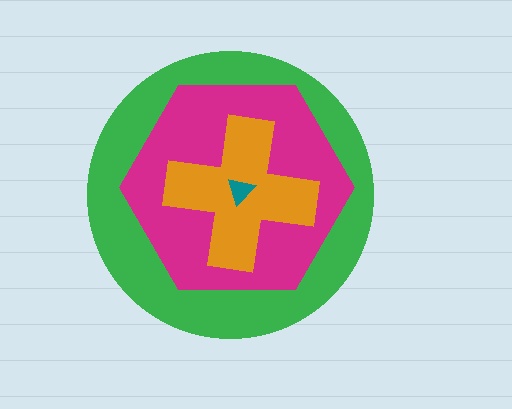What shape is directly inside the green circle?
The magenta hexagon.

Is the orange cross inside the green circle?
Yes.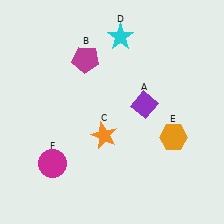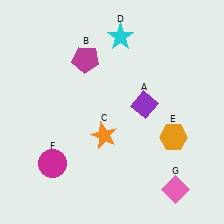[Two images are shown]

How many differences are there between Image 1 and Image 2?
There is 1 difference between the two images.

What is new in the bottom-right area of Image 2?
A pink diamond (G) was added in the bottom-right area of Image 2.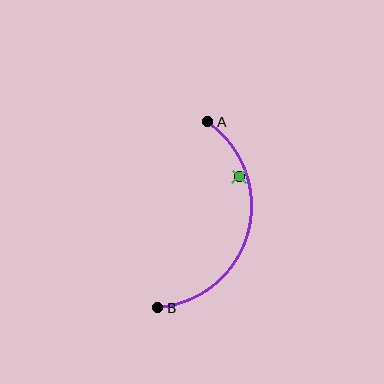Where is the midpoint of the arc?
The arc midpoint is the point on the curve farthest from the straight line joining A and B. It sits to the right of that line.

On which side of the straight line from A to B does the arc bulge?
The arc bulges to the right of the straight line connecting A and B.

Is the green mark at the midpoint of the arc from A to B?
No — the green mark does not lie on the arc at all. It sits slightly inside the curve.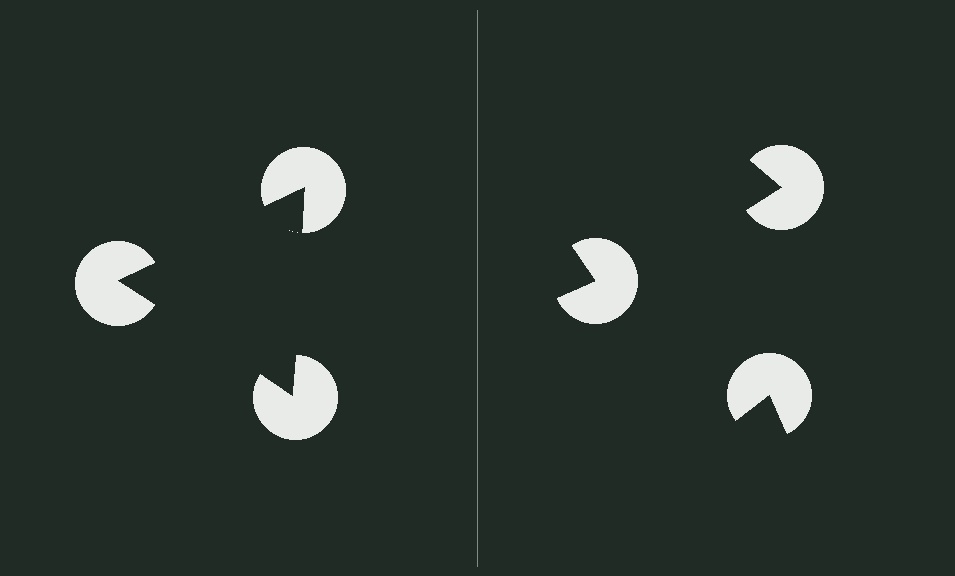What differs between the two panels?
The pac-man discs are positioned identically on both sides; only the wedge orientations differ. On the left they align to a triangle; on the right they are misaligned.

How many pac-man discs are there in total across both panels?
6 — 3 on each side.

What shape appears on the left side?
An illusory triangle.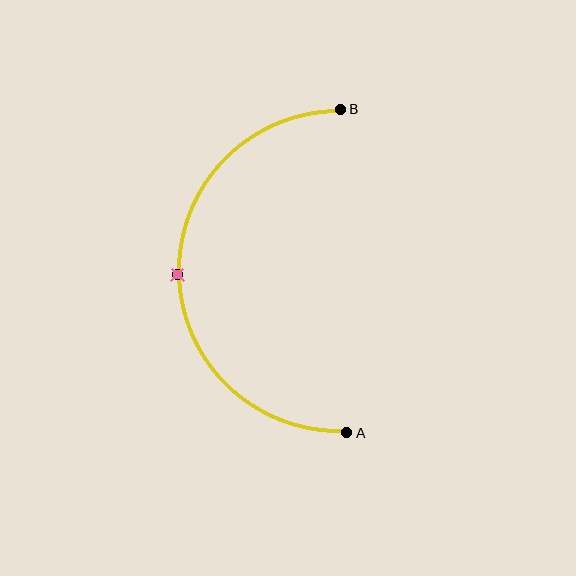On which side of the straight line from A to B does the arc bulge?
The arc bulges to the left of the straight line connecting A and B.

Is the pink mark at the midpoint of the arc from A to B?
Yes. The pink mark lies on the arc at equal arc-length from both A and B — it is the arc midpoint.